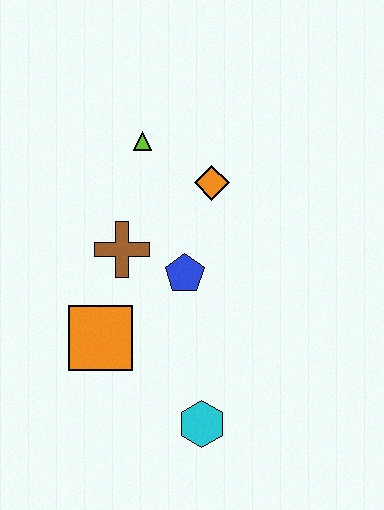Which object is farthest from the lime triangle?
The cyan hexagon is farthest from the lime triangle.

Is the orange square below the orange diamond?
Yes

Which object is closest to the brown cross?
The blue pentagon is closest to the brown cross.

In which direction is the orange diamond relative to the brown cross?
The orange diamond is to the right of the brown cross.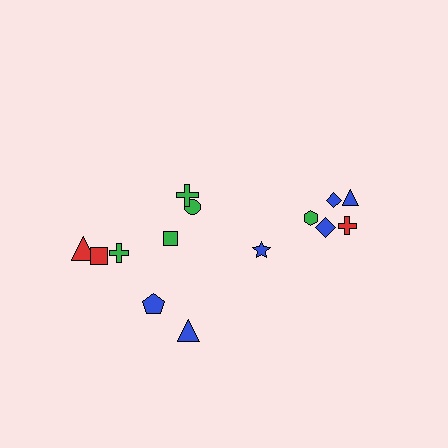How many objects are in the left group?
There are 8 objects.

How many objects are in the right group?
There are 6 objects.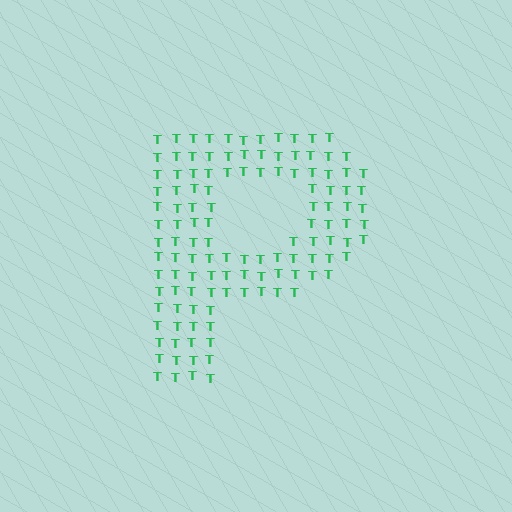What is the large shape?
The large shape is the letter P.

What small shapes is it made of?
It is made of small letter T's.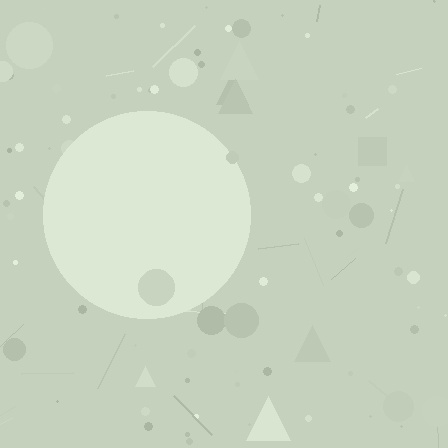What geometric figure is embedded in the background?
A circle is embedded in the background.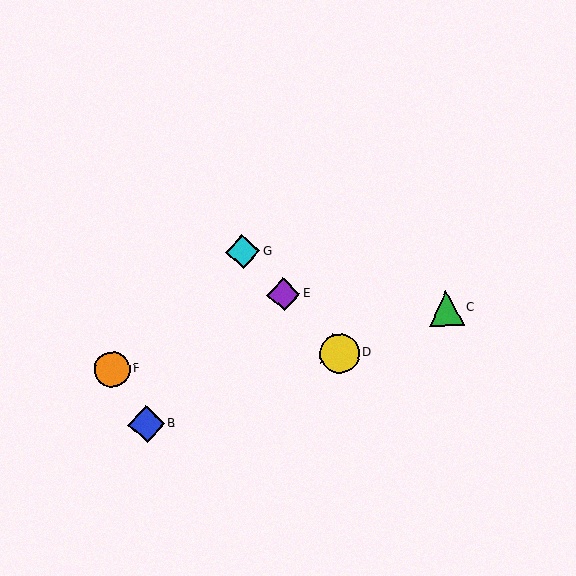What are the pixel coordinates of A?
Object A is at (334, 348).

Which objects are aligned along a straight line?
Objects A, D, E, G are aligned along a straight line.